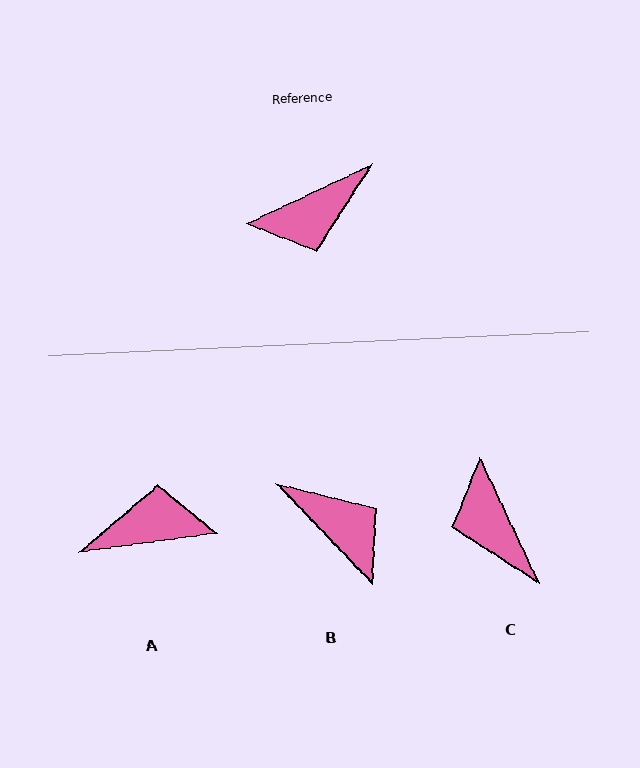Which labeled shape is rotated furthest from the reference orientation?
A, about 163 degrees away.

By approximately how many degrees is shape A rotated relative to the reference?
Approximately 163 degrees counter-clockwise.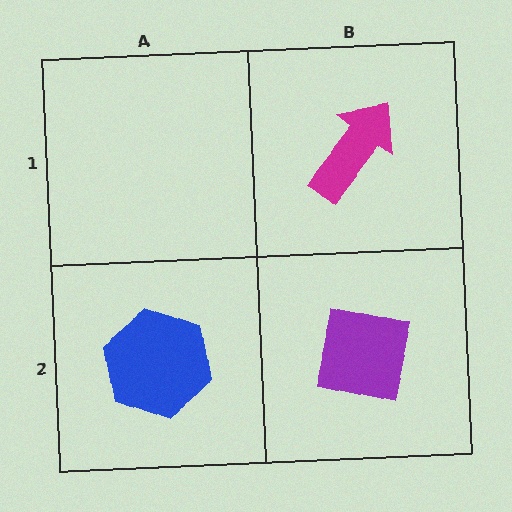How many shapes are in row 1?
1 shape.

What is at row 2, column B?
A purple square.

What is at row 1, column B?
A magenta arrow.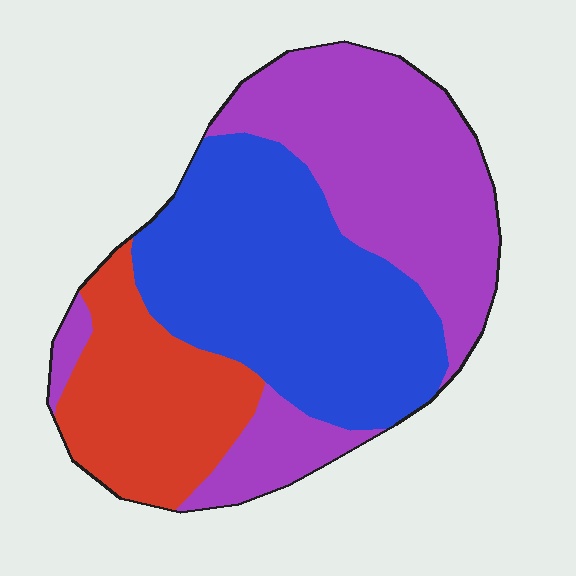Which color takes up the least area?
Red, at roughly 20%.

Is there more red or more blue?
Blue.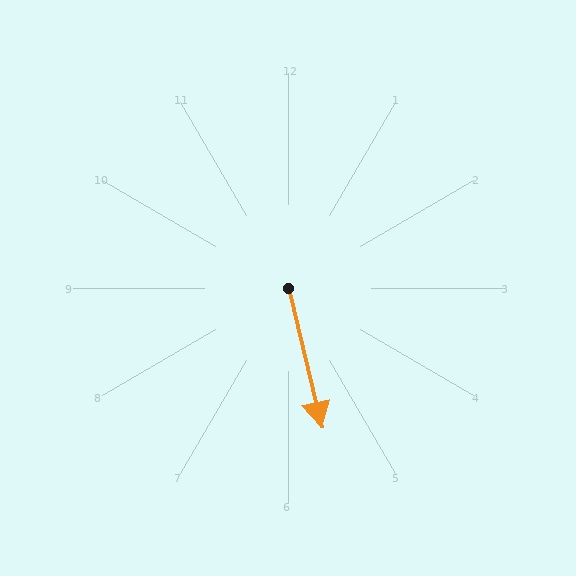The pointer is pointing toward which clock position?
Roughly 6 o'clock.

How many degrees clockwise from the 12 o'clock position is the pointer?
Approximately 167 degrees.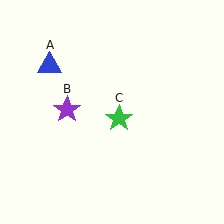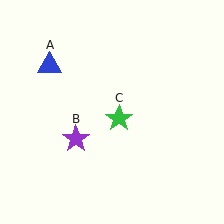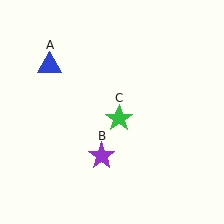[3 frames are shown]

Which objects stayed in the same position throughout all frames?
Blue triangle (object A) and green star (object C) remained stationary.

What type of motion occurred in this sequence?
The purple star (object B) rotated counterclockwise around the center of the scene.